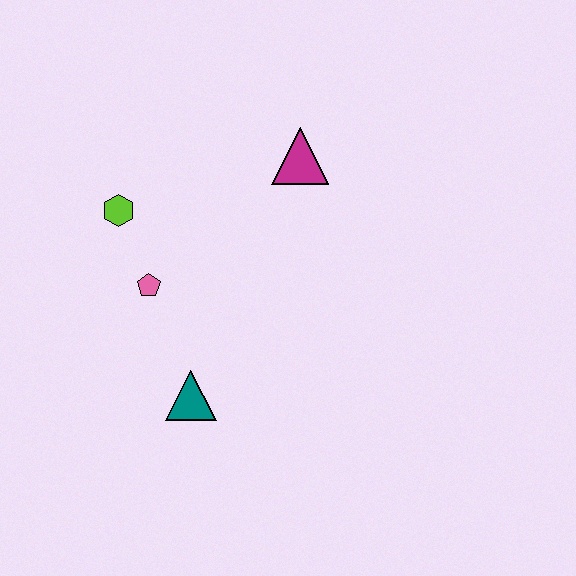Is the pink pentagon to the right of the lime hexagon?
Yes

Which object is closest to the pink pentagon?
The lime hexagon is closest to the pink pentagon.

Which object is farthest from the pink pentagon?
The magenta triangle is farthest from the pink pentagon.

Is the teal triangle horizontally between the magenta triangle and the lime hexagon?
Yes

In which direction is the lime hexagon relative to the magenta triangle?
The lime hexagon is to the left of the magenta triangle.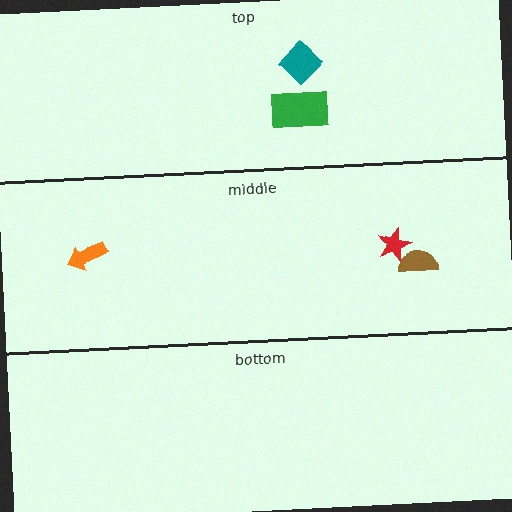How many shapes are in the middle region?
3.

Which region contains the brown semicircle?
The middle region.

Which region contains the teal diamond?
The top region.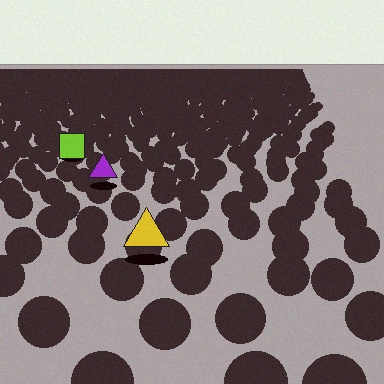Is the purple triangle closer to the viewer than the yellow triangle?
No. The yellow triangle is closer — you can tell from the texture gradient: the ground texture is coarser near it.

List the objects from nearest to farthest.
From nearest to farthest: the yellow triangle, the purple triangle, the lime square.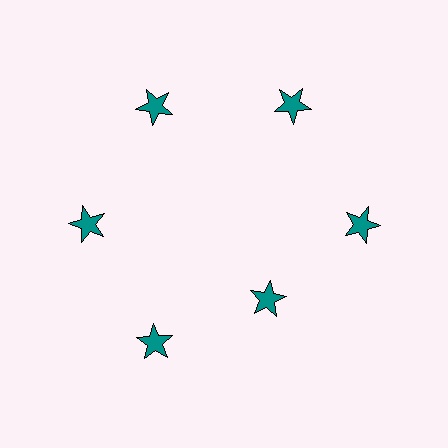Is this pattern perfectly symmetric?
No. The 6 teal stars are arranged in a ring, but one element near the 5 o'clock position is pulled inward toward the center, breaking the 6-fold rotational symmetry.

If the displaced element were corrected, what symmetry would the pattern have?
It would have 6-fold rotational symmetry — the pattern would map onto itself every 60 degrees.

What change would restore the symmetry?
The symmetry would be restored by moving it outward, back onto the ring so that all 6 stars sit at equal angles and equal distance from the center.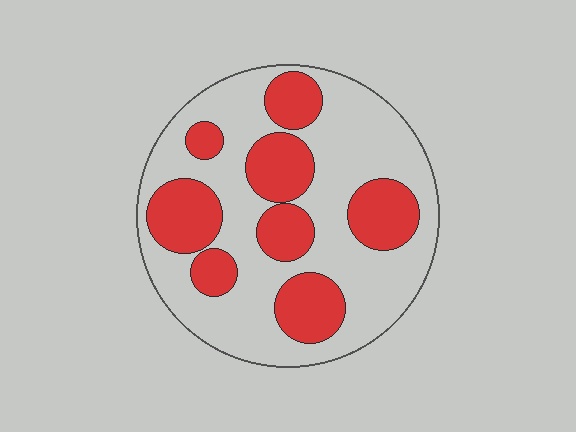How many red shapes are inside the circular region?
8.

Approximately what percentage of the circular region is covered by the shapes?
Approximately 35%.